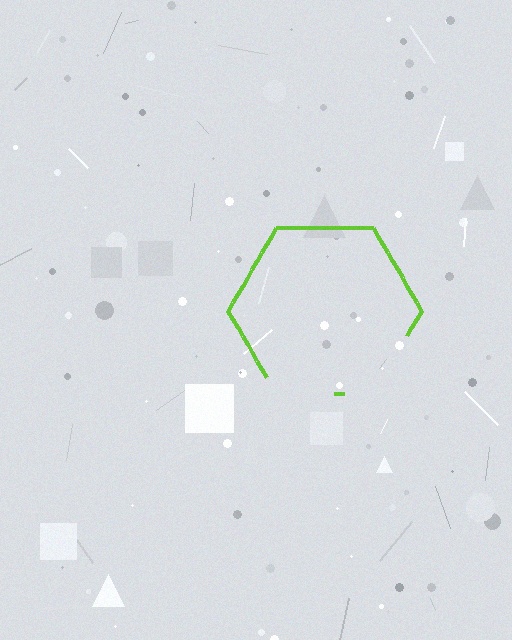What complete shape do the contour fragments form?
The contour fragments form a hexagon.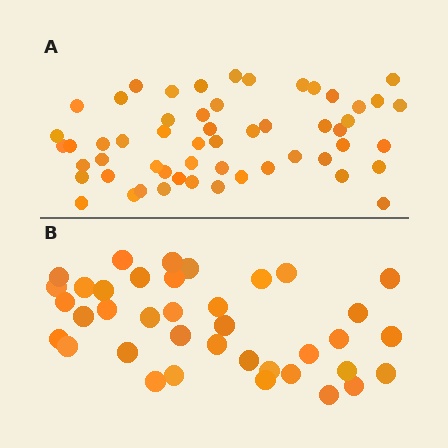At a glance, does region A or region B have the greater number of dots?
Region A (the top region) has more dots.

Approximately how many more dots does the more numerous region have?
Region A has approximately 15 more dots than region B.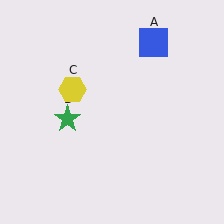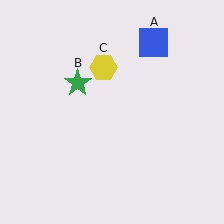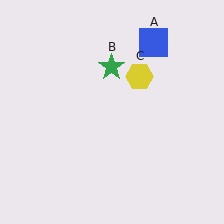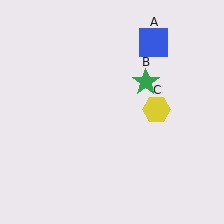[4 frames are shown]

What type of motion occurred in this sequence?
The green star (object B), yellow hexagon (object C) rotated clockwise around the center of the scene.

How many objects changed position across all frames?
2 objects changed position: green star (object B), yellow hexagon (object C).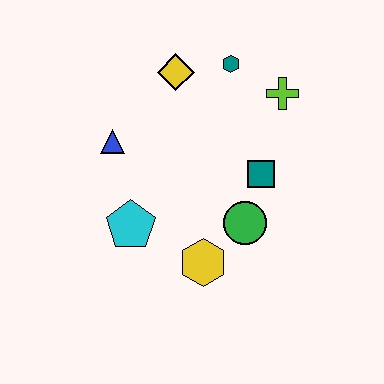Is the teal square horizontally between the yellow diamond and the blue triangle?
No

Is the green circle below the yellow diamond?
Yes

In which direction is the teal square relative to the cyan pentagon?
The teal square is to the right of the cyan pentagon.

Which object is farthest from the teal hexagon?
The yellow hexagon is farthest from the teal hexagon.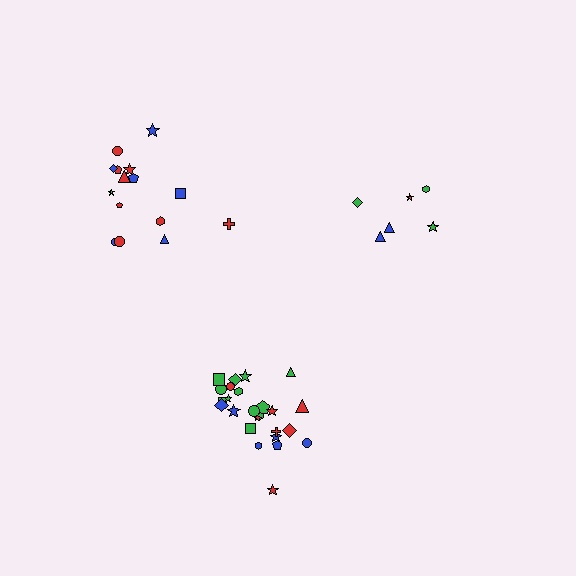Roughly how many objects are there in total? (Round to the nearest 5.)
Roughly 45 objects in total.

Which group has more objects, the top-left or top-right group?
The top-left group.